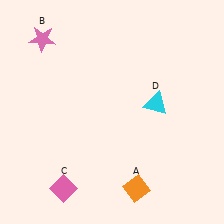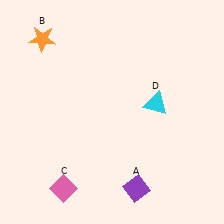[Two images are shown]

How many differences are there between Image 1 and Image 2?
There are 2 differences between the two images.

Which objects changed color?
A changed from orange to purple. B changed from pink to orange.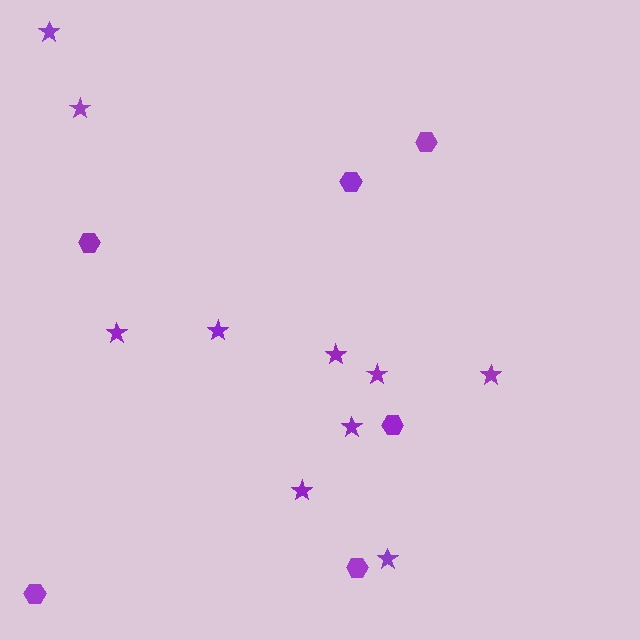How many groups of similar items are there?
There are 2 groups: one group of stars (10) and one group of hexagons (6).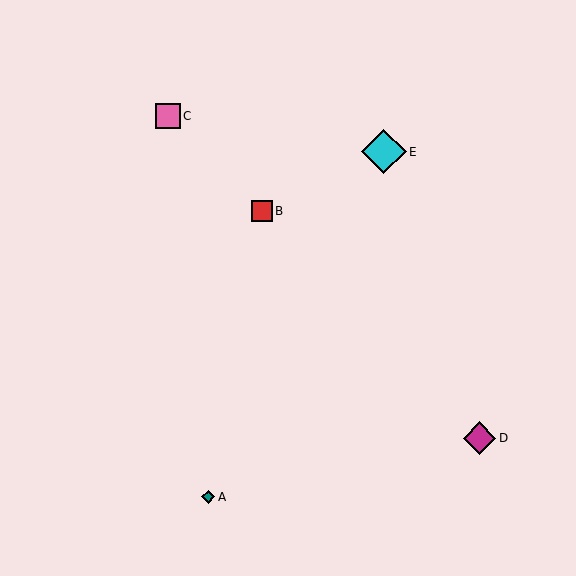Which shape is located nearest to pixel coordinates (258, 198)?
The red square (labeled B) at (262, 211) is nearest to that location.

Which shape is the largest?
The cyan diamond (labeled E) is the largest.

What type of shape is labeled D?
Shape D is a magenta diamond.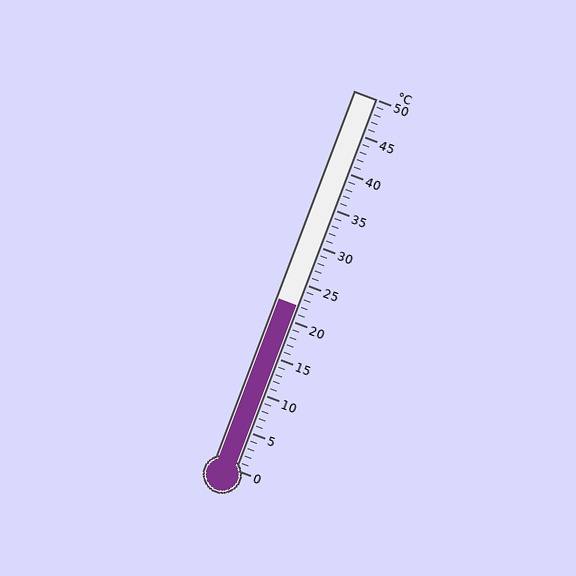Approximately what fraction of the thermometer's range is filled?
The thermometer is filled to approximately 45% of its range.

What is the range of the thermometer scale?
The thermometer scale ranges from 0°C to 50°C.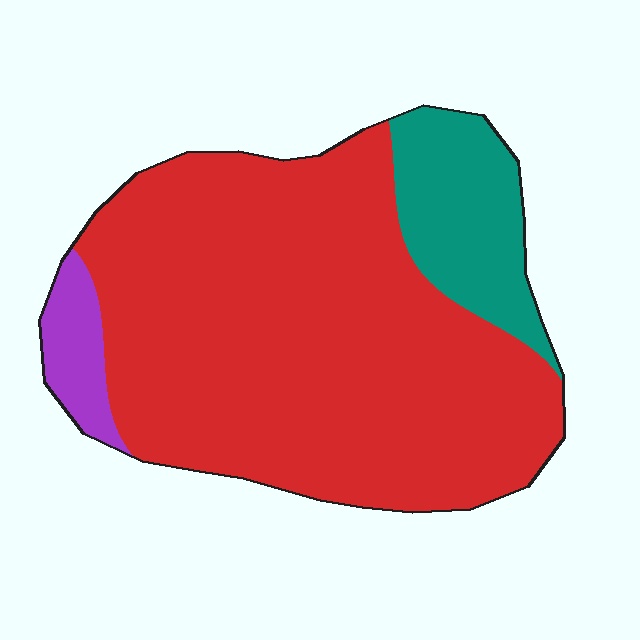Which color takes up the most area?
Red, at roughly 80%.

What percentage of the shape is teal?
Teal covers roughly 15% of the shape.